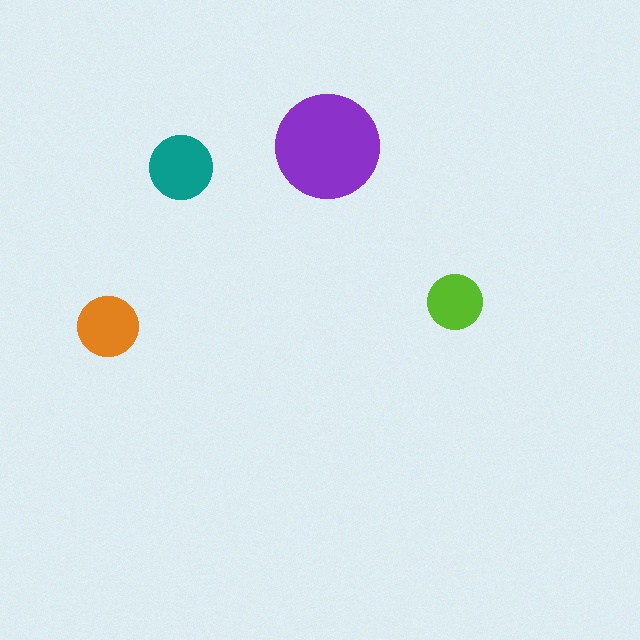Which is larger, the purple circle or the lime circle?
The purple one.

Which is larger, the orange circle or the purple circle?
The purple one.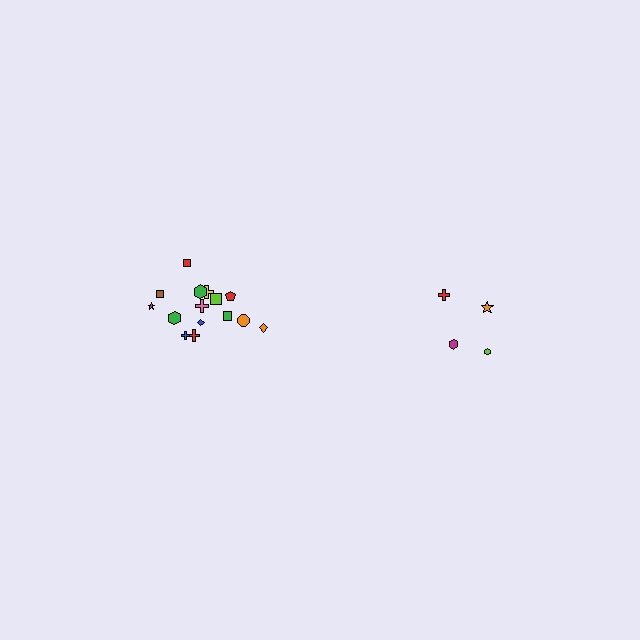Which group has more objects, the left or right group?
The left group.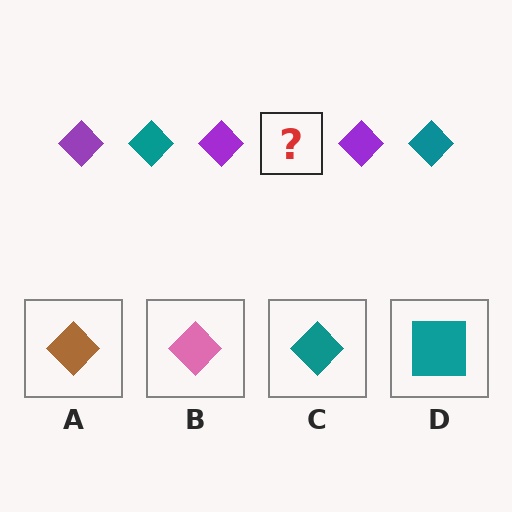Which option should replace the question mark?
Option C.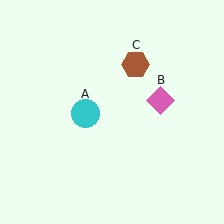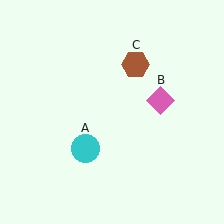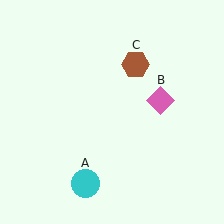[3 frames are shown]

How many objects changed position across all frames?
1 object changed position: cyan circle (object A).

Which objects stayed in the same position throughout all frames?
Pink diamond (object B) and brown hexagon (object C) remained stationary.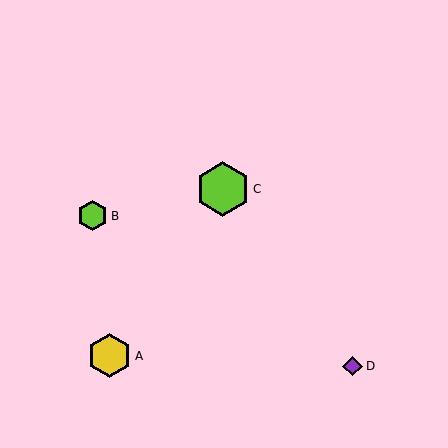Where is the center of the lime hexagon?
The center of the lime hexagon is at (92, 216).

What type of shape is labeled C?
Shape C is a lime hexagon.